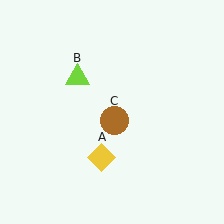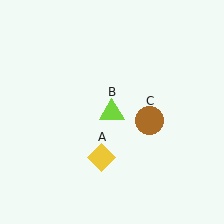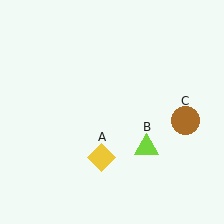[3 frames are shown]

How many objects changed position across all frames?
2 objects changed position: lime triangle (object B), brown circle (object C).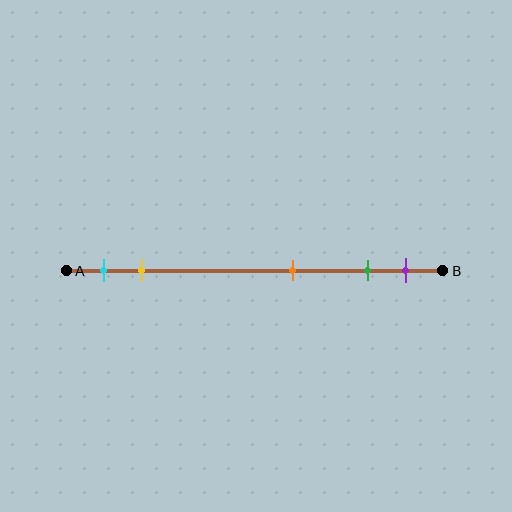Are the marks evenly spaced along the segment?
No, the marks are not evenly spaced.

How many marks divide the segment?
There are 5 marks dividing the segment.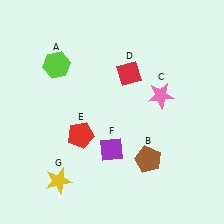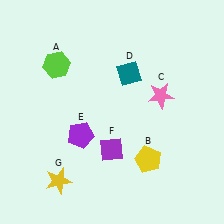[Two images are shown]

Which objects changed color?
B changed from brown to yellow. D changed from red to teal. E changed from red to purple.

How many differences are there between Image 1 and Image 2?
There are 3 differences between the two images.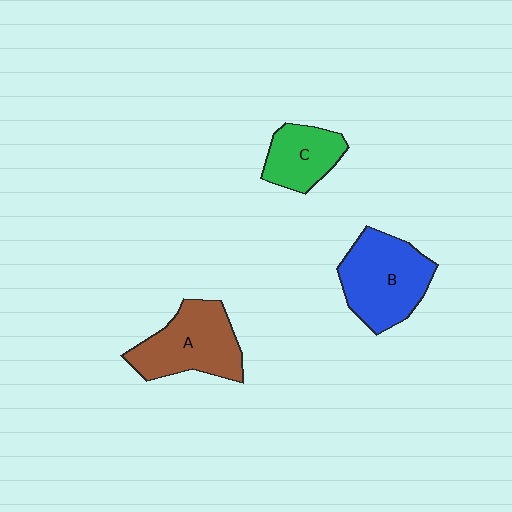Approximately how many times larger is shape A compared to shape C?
Approximately 1.5 times.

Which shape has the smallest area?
Shape C (green).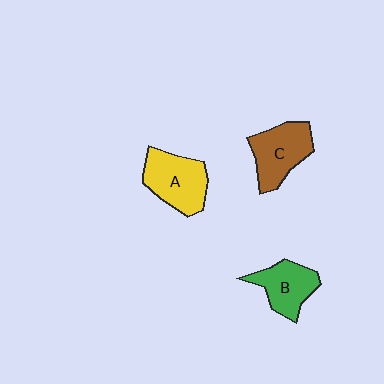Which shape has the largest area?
Shape A (yellow).